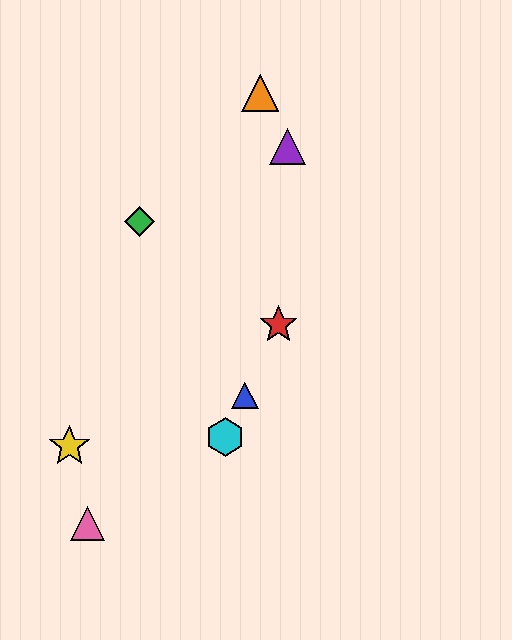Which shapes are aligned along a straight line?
The red star, the blue triangle, the cyan hexagon are aligned along a straight line.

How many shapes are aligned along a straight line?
3 shapes (the red star, the blue triangle, the cyan hexagon) are aligned along a straight line.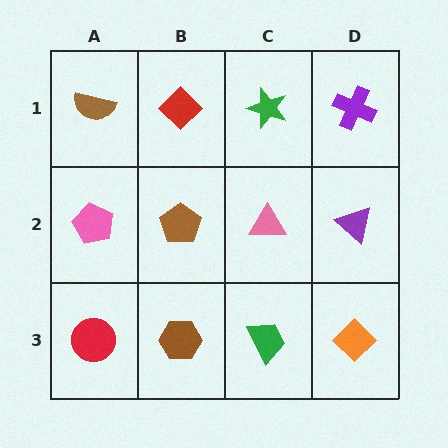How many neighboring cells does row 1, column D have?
2.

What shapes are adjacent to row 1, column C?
A pink triangle (row 2, column C), a red diamond (row 1, column B), a purple cross (row 1, column D).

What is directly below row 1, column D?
A purple triangle.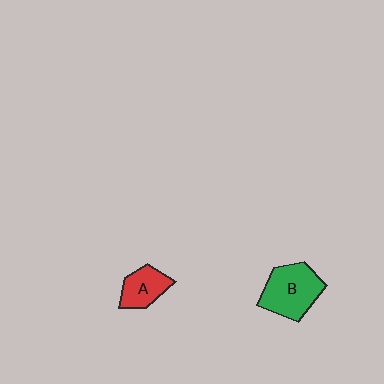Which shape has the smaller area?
Shape A (red).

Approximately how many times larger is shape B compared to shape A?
Approximately 1.7 times.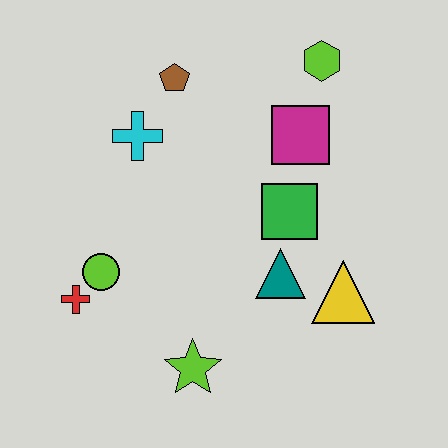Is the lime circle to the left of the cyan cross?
Yes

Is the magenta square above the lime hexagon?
No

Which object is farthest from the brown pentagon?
The lime star is farthest from the brown pentagon.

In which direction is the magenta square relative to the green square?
The magenta square is above the green square.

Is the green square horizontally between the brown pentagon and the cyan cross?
No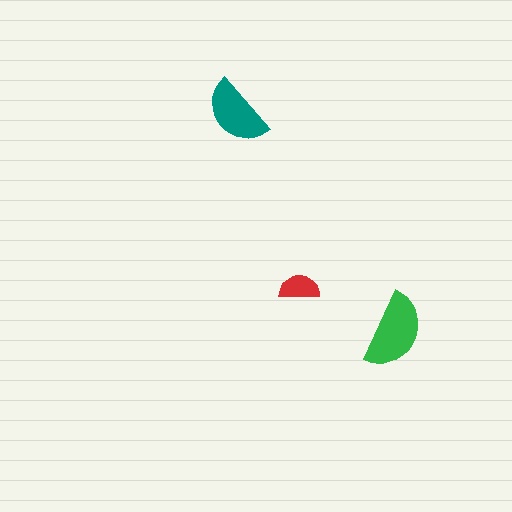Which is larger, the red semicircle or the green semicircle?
The green one.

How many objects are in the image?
There are 3 objects in the image.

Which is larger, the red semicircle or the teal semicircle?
The teal one.